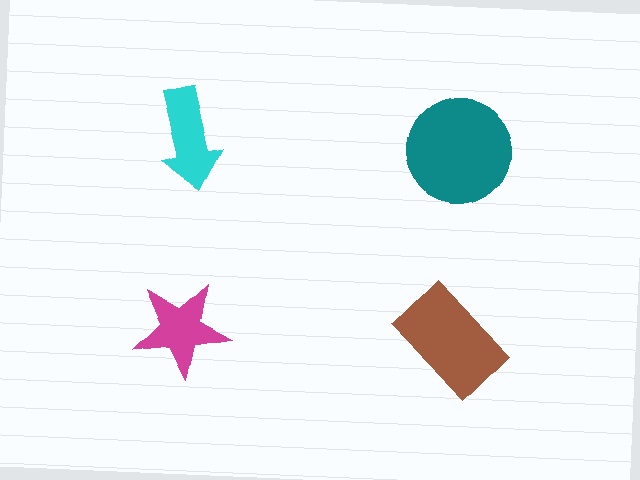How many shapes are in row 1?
2 shapes.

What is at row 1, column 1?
A cyan arrow.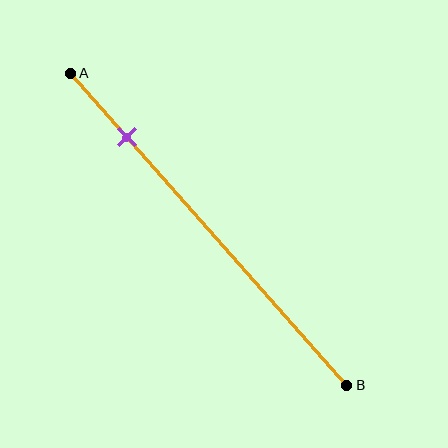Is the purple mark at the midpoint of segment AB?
No, the mark is at about 20% from A, not at the 50% midpoint.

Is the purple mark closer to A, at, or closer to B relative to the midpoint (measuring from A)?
The purple mark is closer to point A than the midpoint of segment AB.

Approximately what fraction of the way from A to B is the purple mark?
The purple mark is approximately 20% of the way from A to B.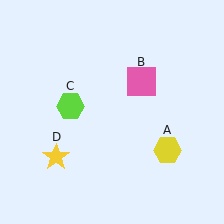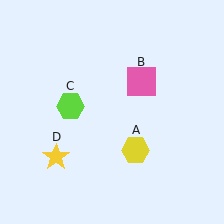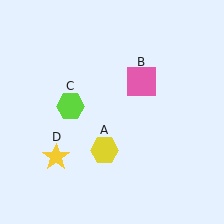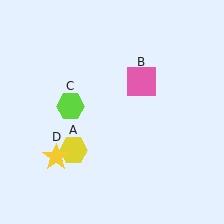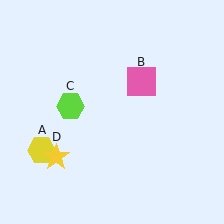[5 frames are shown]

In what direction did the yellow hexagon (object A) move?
The yellow hexagon (object A) moved left.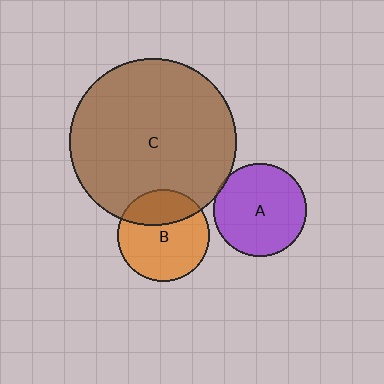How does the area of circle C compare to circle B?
Approximately 3.3 times.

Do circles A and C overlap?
Yes.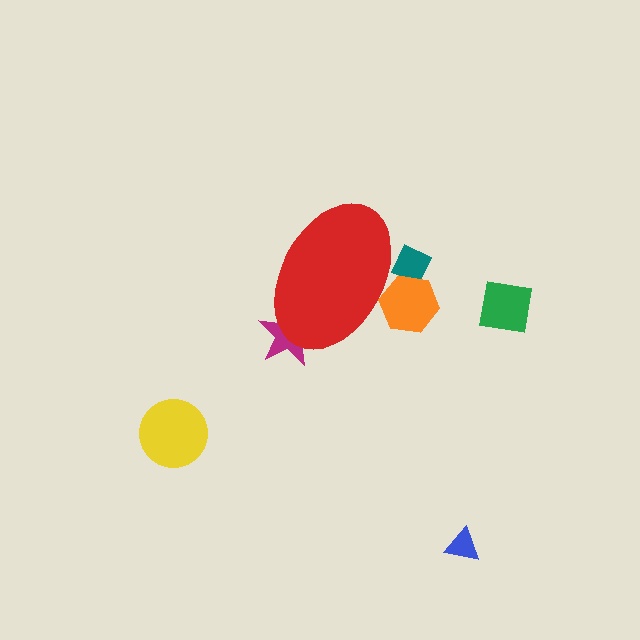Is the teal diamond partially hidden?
Yes, the teal diamond is partially hidden behind the red ellipse.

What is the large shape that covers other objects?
A red ellipse.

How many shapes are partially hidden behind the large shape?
3 shapes are partially hidden.